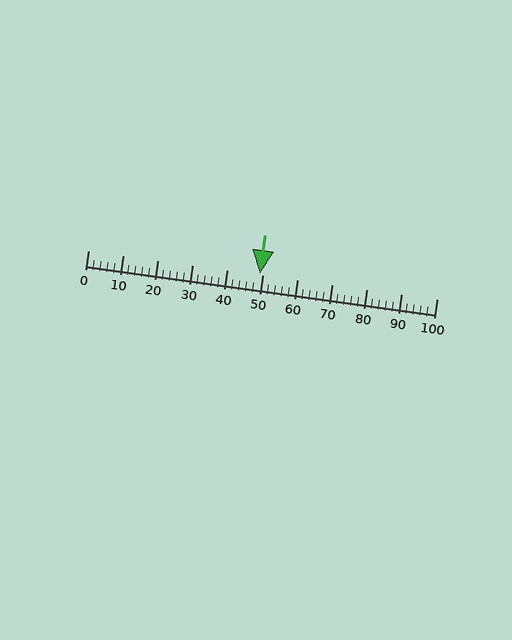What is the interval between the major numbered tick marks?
The major tick marks are spaced 10 units apart.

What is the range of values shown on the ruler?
The ruler shows values from 0 to 100.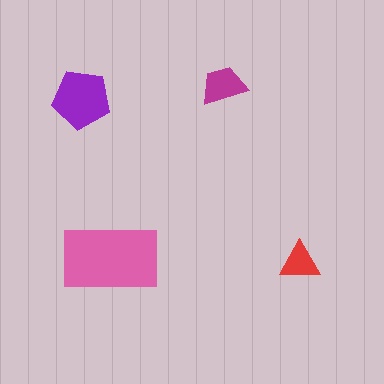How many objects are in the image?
There are 4 objects in the image.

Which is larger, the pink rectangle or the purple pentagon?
The pink rectangle.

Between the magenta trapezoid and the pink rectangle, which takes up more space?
The pink rectangle.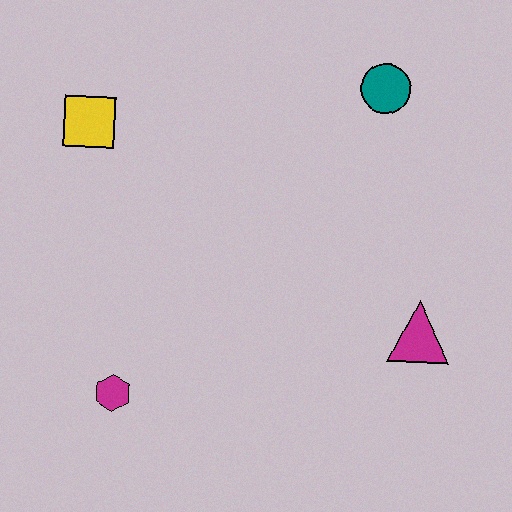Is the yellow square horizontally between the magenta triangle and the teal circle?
No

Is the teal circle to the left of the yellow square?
No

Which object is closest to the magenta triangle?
The teal circle is closest to the magenta triangle.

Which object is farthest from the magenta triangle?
The yellow square is farthest from the magenta triangle.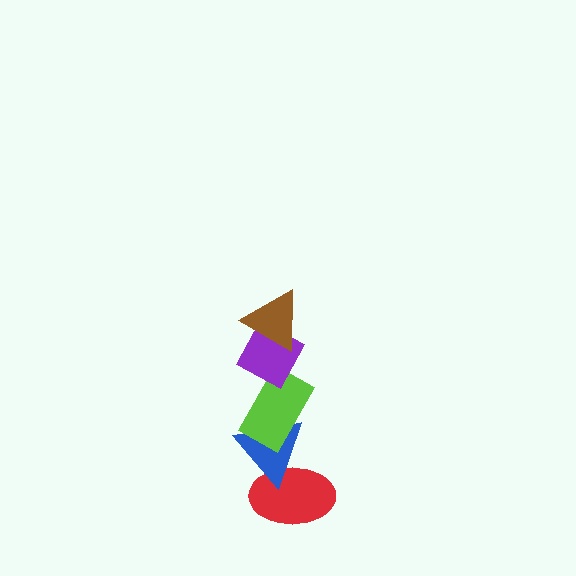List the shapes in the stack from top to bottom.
From top to bottom: the brown triangle, the purple diamond, the lime rectangle, the blue triangle, the red ellipse.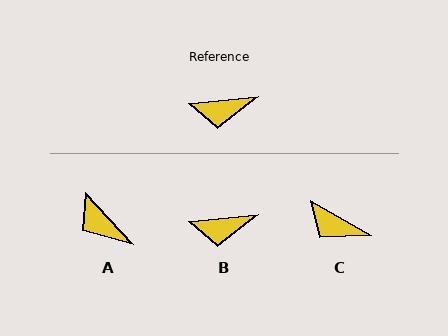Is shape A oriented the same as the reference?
No, it is off by about 53 degrees.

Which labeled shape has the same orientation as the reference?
B.